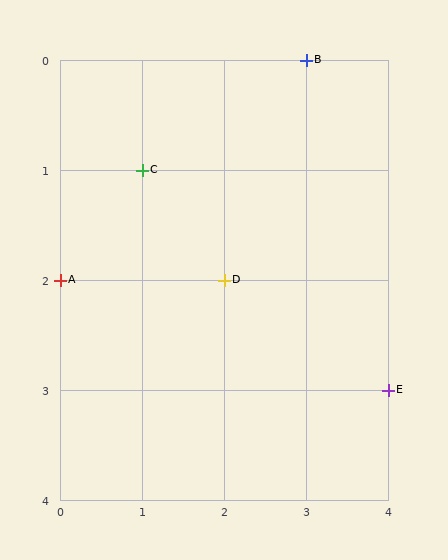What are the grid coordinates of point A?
Point A is at grid coordinates (0, 2).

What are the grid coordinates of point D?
Point D is at grid coordinates (2, 2).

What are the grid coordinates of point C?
Point C is at grid coordinates (1, 1).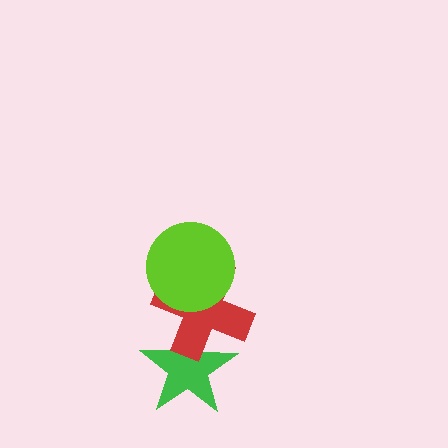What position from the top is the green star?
The green star is 3rd from the top.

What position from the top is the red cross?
The red cross is 2nd from the top.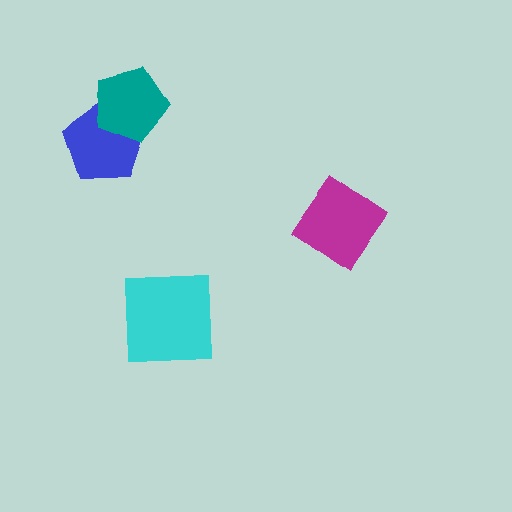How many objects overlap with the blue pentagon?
1 object overlaps with the blue pentagon.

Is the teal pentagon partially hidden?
No, no other shape covers it.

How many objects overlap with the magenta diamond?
0 objects overlap with the magenta diamond.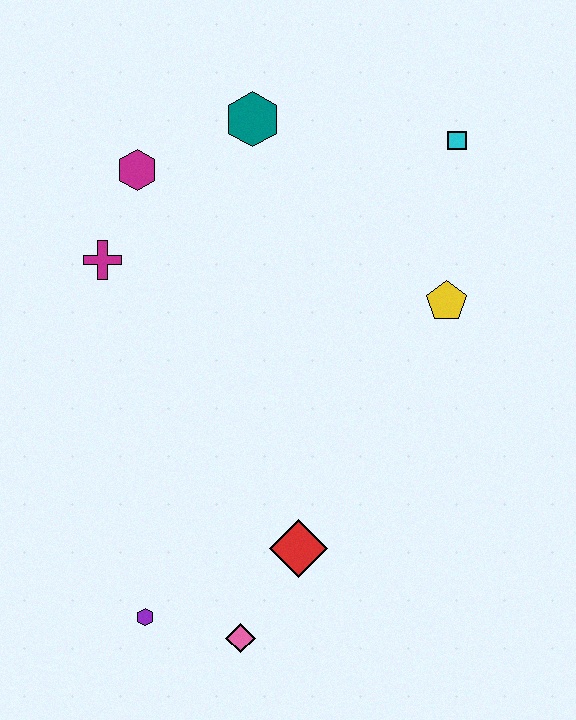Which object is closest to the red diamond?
The pink diamond is closest to the red diamond.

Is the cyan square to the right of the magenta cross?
Yes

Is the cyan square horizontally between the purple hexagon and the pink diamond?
No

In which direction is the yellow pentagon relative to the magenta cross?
The yellow pentagon is to the right of the magenta cross.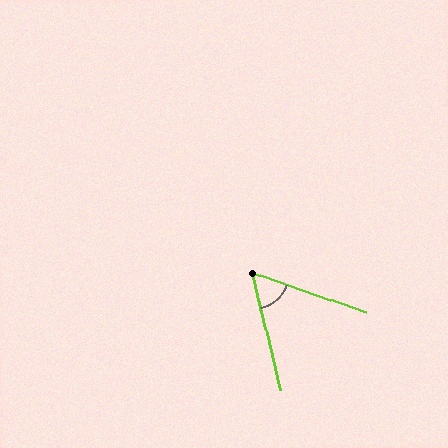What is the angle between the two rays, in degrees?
Approximately 57 degrees.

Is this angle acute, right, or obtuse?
It is acute.